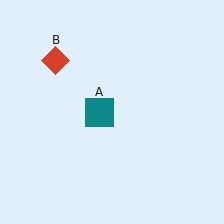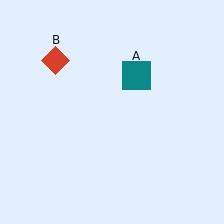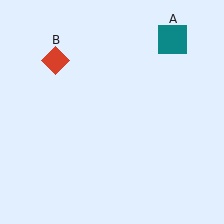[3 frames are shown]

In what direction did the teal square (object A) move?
The teal square (object A) moved up and to the right.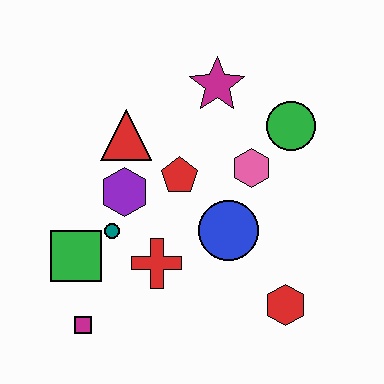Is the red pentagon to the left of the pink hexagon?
Yes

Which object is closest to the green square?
The teal circle is closest to the green square.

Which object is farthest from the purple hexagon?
The red hexagon is farthest from the purple hexagon.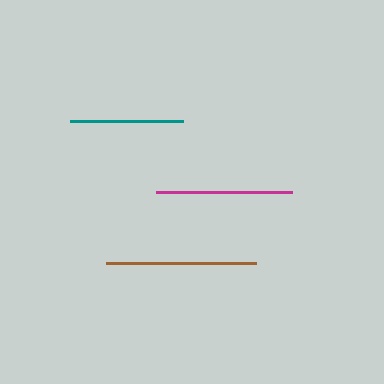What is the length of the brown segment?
The brown segment is approximately 150 pixels long.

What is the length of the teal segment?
The teal segment is approximately 113 pixels long.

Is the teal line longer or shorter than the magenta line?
The magenta line is longer than the teal line.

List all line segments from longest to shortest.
From longest to shortest: brown, magenta, teal.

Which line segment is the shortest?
The teal line is the shortest at approximately 113 pixels.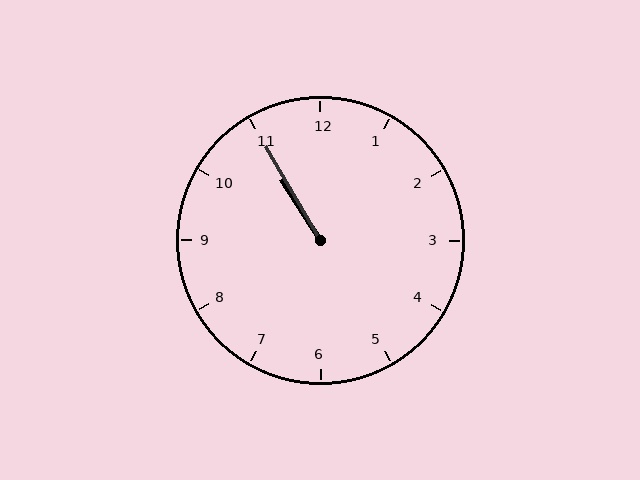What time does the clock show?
10:55.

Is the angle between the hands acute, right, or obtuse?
It is acute.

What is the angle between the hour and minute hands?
Approximately 2 degrees.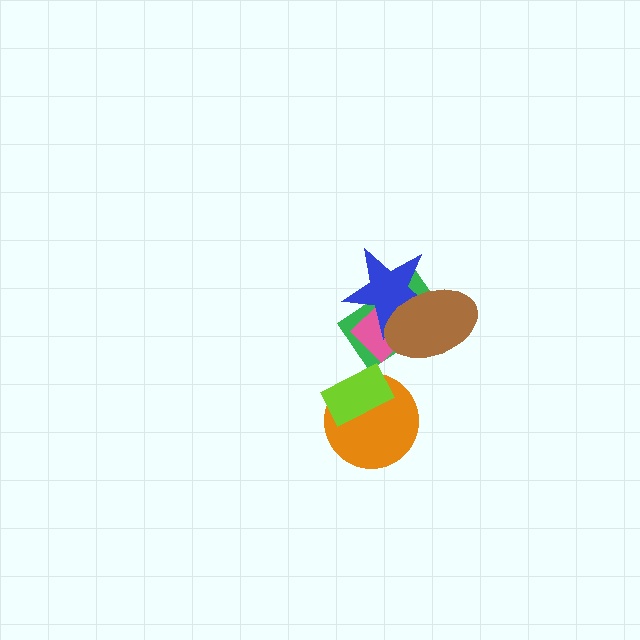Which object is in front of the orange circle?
The lime rectangle is in front of the orange circle.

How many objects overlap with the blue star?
3 objects overlap with the blue star.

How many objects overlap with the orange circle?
1 object overlaps with the orange circle.